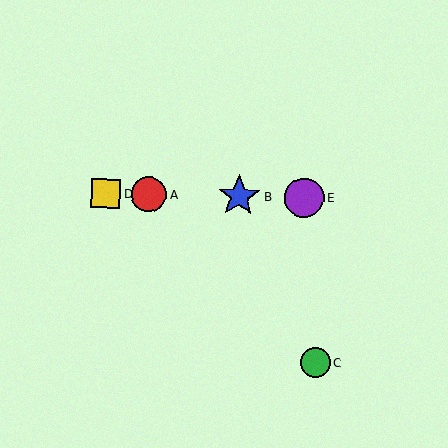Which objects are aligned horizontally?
Objects A, B, D, E are aligned horizontally.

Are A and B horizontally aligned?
Yes, both are at y≈194.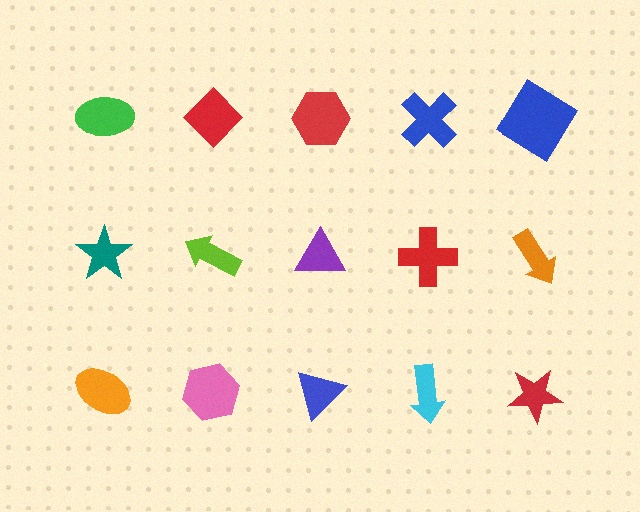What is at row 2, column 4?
A red cross.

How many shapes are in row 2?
5 shapes.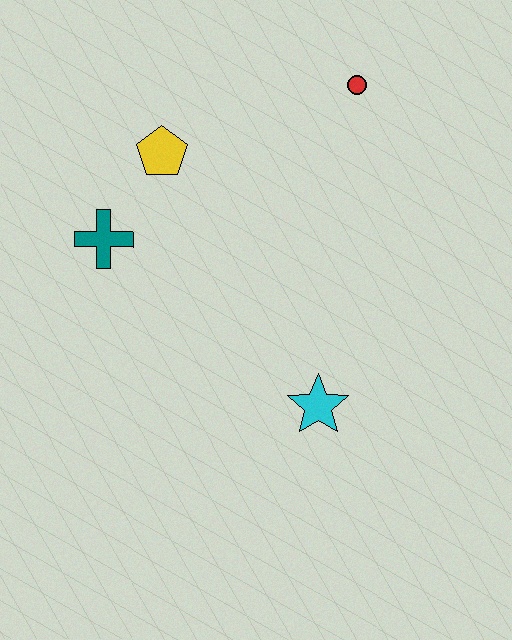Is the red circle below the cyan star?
No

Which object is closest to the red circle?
The yellow pentagon is closest to the red circle.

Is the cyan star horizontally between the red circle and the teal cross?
Yes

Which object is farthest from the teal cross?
The red circle is farthest from the teal cross.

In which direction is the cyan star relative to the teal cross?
The cyan star is to the right of the teal cross.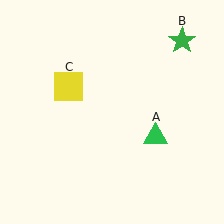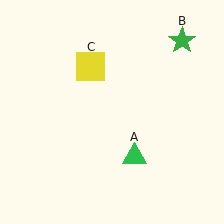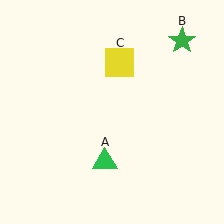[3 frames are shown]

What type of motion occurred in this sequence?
The green triangle (object A), yellow square (object C) rotated clockwise around the center of the scene.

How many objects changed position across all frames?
2 objects changed position: green triangle (object A), yellow square (object C).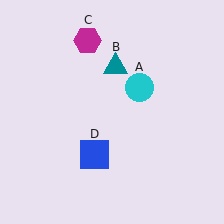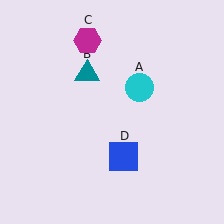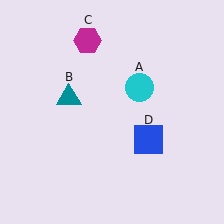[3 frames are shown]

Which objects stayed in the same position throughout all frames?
Cyan circle (object A) and magenta hexagon (object C) remained stationary.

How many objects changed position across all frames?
2 objects changed position: teal triangle (object B), blue square (object D).